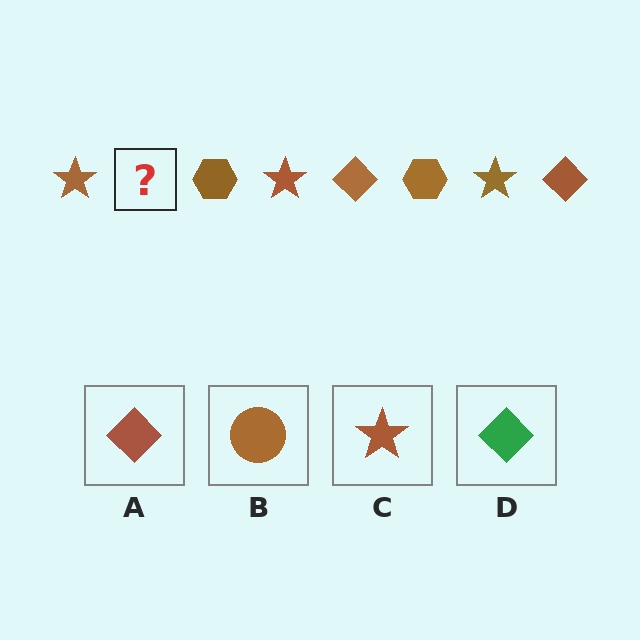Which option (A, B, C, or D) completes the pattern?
A.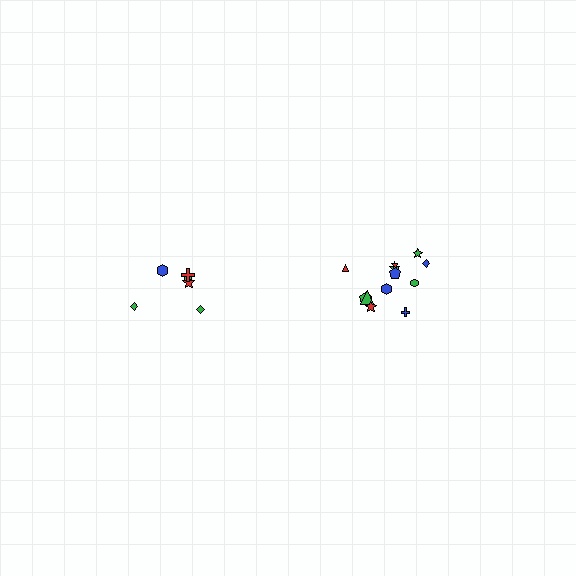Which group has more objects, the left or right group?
The right group.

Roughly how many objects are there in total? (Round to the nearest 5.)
Roughly 20 objects in total.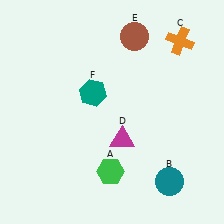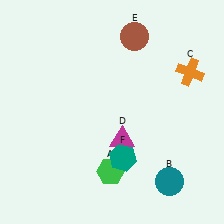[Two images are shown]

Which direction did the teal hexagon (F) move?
The teal hexagon (F) moved down.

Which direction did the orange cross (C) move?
The orange cross (C) moved down.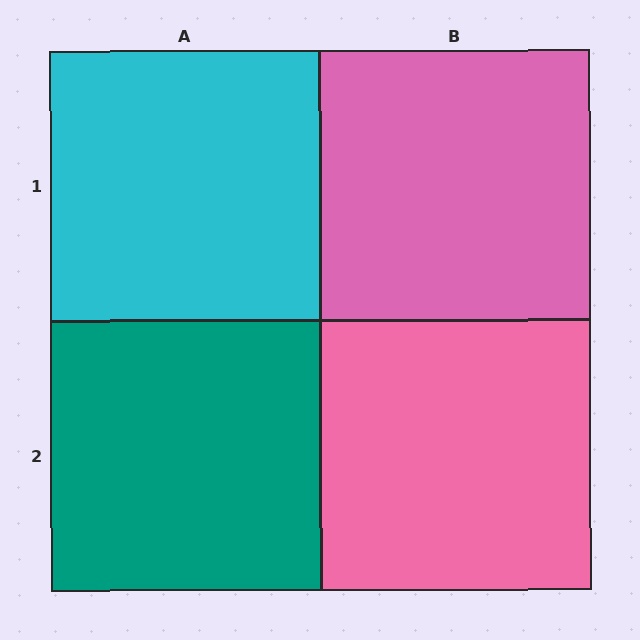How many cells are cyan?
1 cell is cyan.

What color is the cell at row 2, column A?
Teal.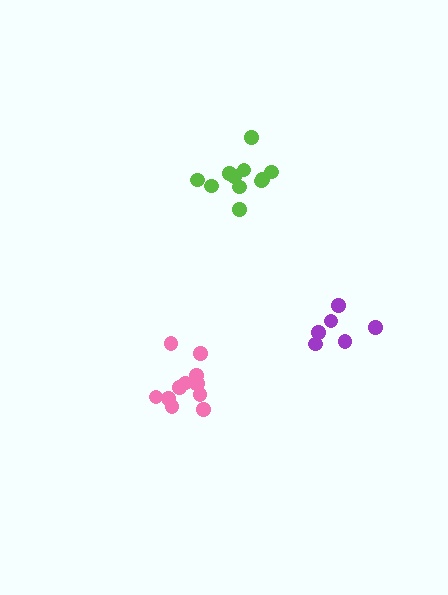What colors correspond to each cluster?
The clusters are colored: lime, purple, pink.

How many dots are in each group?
Group 1: 12 dots, Group 2: 6 dots, Group 3: 12 dots (30 total).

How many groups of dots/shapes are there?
There are 3 groups.